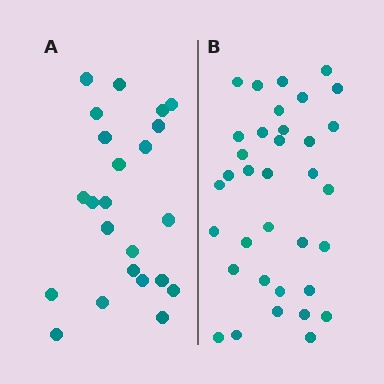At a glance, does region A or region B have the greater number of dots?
Region B (the right region) has more dots.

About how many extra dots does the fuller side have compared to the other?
Region B has roughly 12 or so more dots than region A.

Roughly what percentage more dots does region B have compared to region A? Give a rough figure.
About 50% more.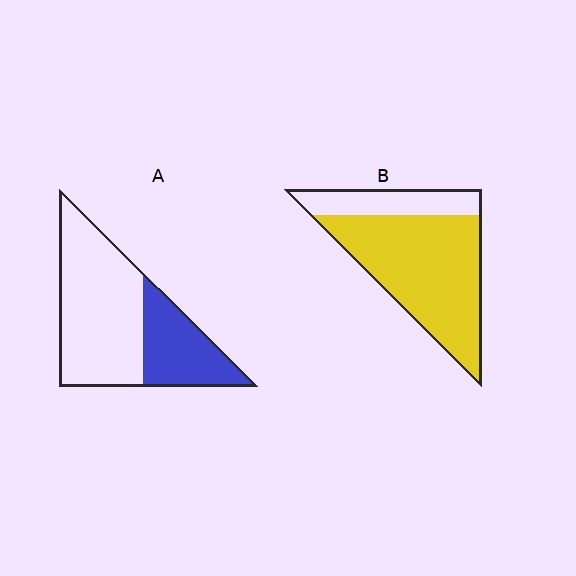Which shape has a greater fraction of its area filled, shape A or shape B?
Shape B.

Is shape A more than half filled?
No.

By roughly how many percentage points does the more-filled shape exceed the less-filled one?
By roughly 40 percentage points (B over A).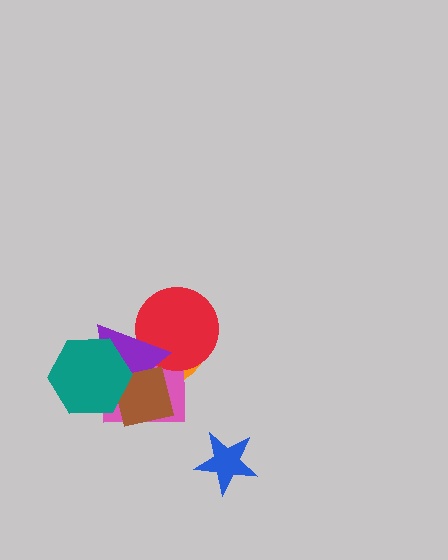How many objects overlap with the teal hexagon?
3 objects overlap with the teal hexagon.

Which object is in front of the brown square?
The teal hexagon is in front of the brown square.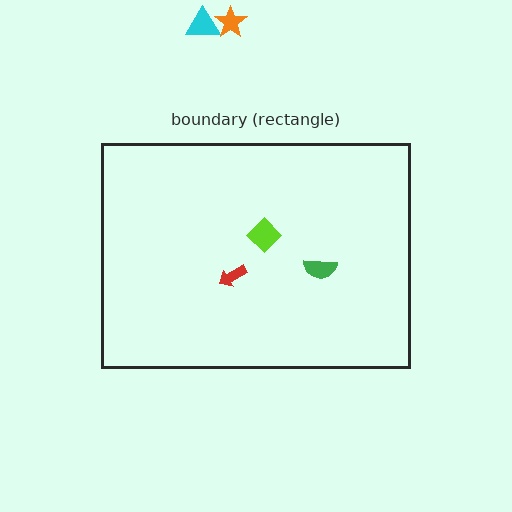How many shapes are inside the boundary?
3 inside, 2 outside.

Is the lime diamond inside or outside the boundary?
Inside.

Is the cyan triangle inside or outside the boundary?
Outside.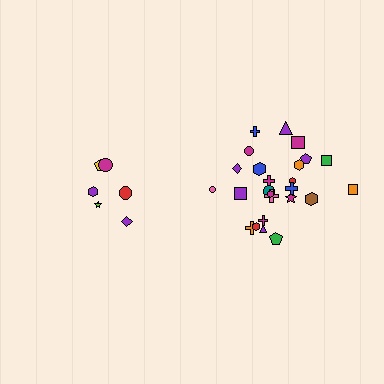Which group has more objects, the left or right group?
The right group.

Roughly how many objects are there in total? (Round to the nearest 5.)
Roughly 30 objects in total.